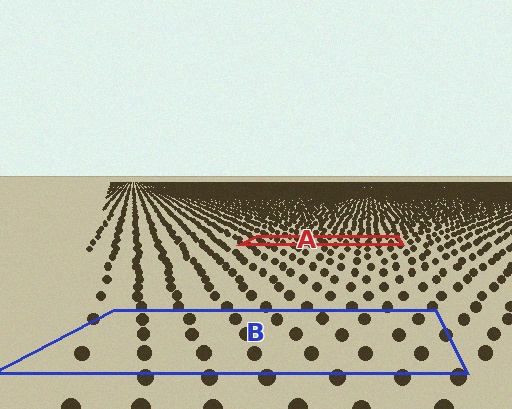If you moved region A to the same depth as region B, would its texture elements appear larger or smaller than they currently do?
They would appear larger. At a closer depth, the same texture elements are projected at a bigger on-screen size.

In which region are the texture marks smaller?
The texture marks are smaller in region A, because it is farther away.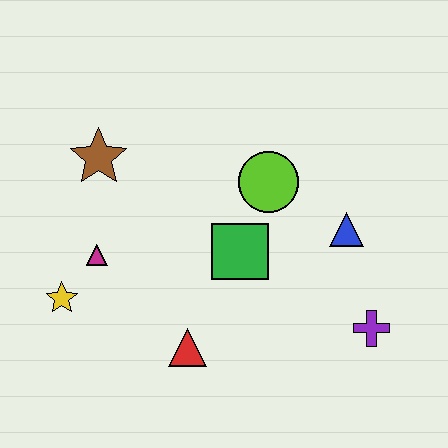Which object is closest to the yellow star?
The magenta triangle is closest to the yellow star.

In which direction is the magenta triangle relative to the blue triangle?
The magenta triangle is to the left of the blue triangle.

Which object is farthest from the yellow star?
The purple cross is farthest from the yellow star.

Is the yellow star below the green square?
Yes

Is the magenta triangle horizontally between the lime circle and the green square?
No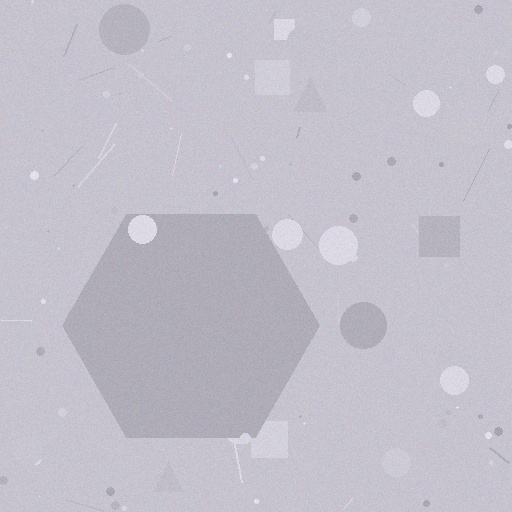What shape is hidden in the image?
A hexagon is hidden in the image.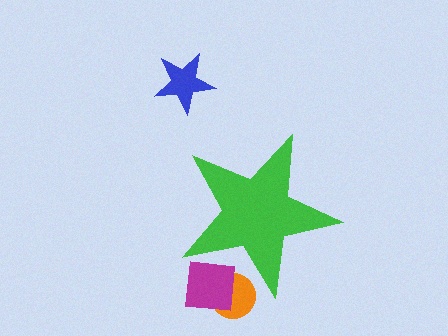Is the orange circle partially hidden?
Yes, the orange circle is partially hidden behind the green star.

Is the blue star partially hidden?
No, the blue star is fully visible.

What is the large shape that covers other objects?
A green star.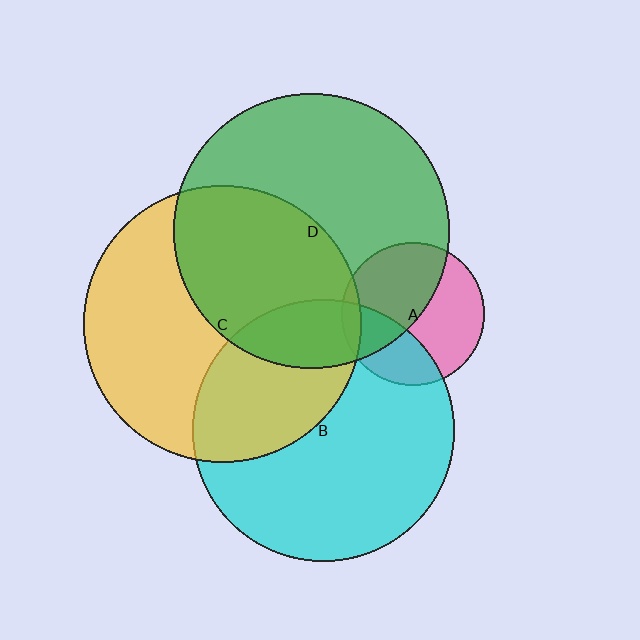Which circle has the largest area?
Circle C (yellow).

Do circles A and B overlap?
Yes.